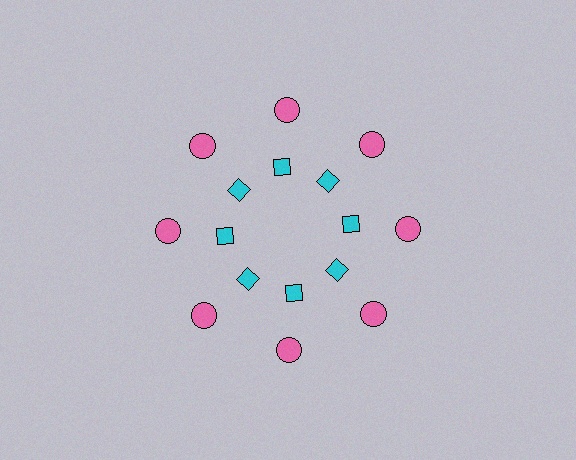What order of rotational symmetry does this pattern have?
This pattern has 8-fold rotational symmetry.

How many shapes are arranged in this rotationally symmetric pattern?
There are 16 shapes, arranged in 8 groups of 2.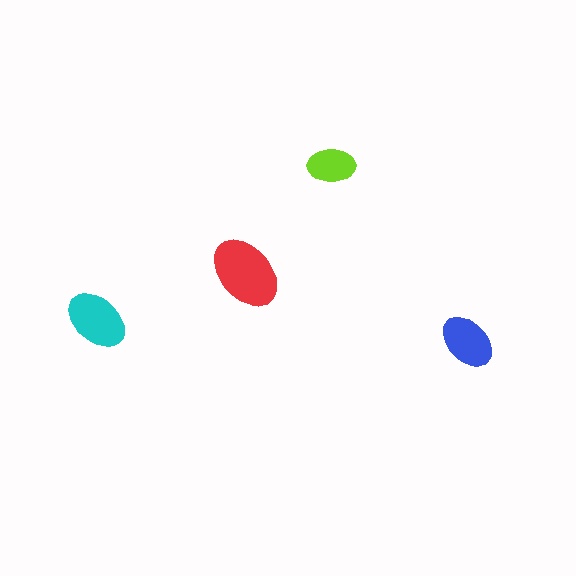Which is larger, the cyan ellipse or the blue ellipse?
The cyan one.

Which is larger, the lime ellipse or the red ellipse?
The red one.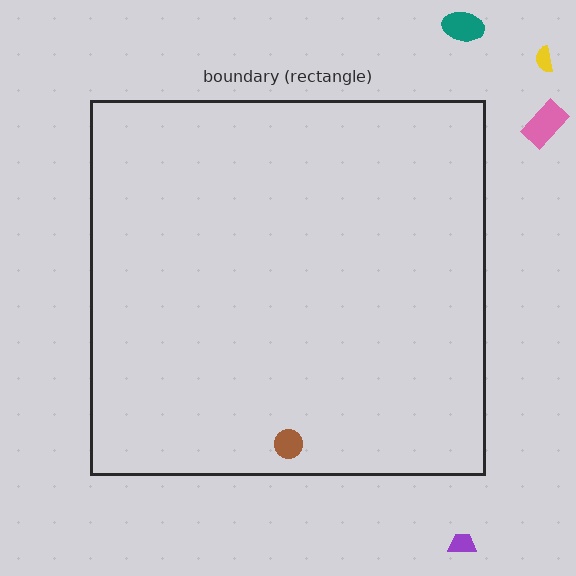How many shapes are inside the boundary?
1 inside, 4 outside.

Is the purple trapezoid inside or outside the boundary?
Outside.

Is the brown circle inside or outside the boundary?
Inside.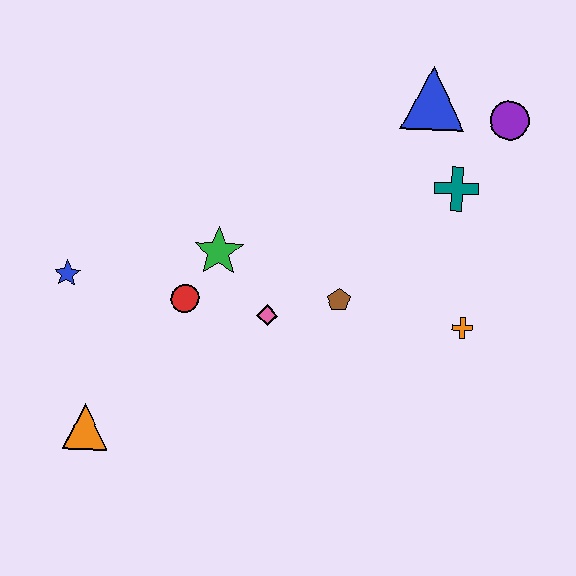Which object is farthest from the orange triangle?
The purple circle is farthest from the orange triangle.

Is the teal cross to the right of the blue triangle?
Yes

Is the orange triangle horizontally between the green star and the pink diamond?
No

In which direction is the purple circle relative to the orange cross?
The purple circle is above the orange cross.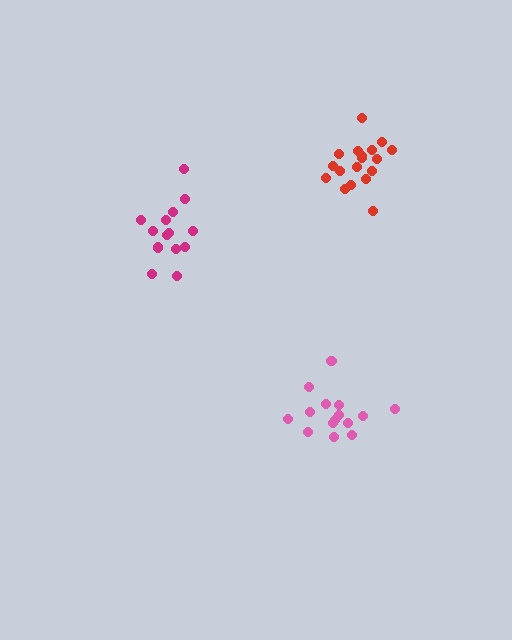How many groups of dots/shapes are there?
There are 3 groups.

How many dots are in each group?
Group 1: 15 dots, Group 2: 18 dots, Group 3: 15 dots (48 total).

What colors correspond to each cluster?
The clusters are colored: pink, red, magenta.